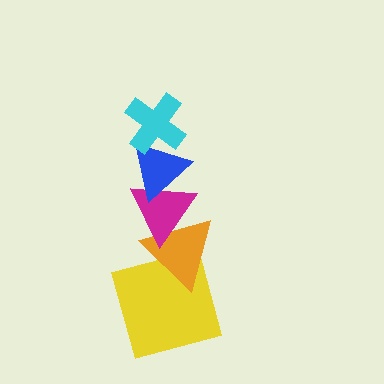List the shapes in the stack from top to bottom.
From top to bottom: the cyan cross, the blue triangle, the magenta triangle, the orange triangle, the yellow square.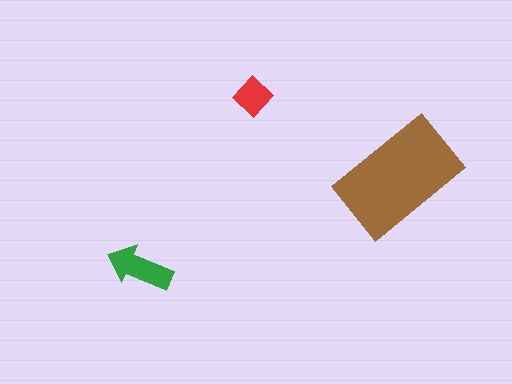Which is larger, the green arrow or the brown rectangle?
The brown rectangle.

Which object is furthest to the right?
The brown rectangle is rightmost.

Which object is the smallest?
The red diamond.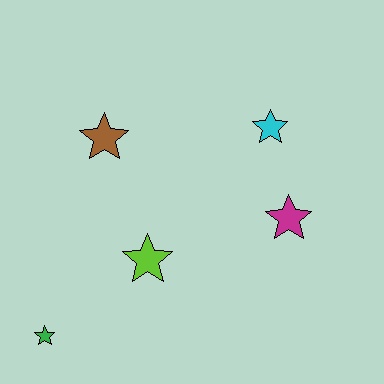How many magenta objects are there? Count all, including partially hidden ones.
There is 1 magenta object.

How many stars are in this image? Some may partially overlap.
There are 5 stars.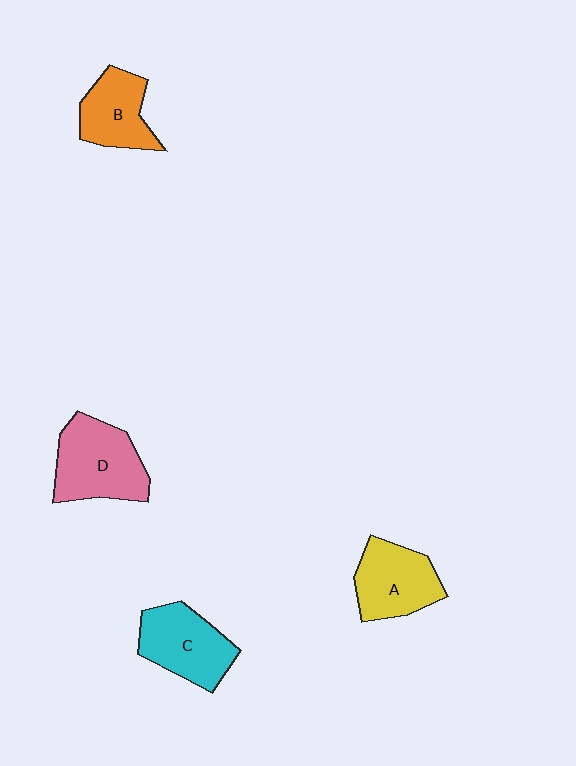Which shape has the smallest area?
Shape B (orange).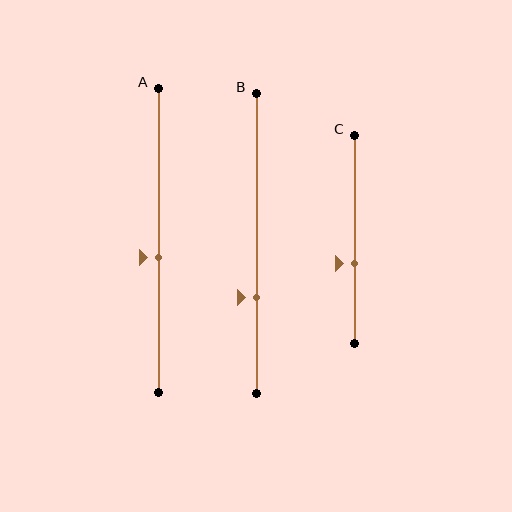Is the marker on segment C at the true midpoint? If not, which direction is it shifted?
No, the marker on segment C is shifted downward by about 12% of the segment length.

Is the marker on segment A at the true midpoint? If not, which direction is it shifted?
No, the marker on segment A is shifted downward by about 6% of the segment length.